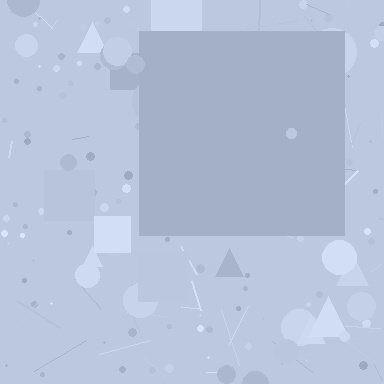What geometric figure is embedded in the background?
A square is embedded in the background.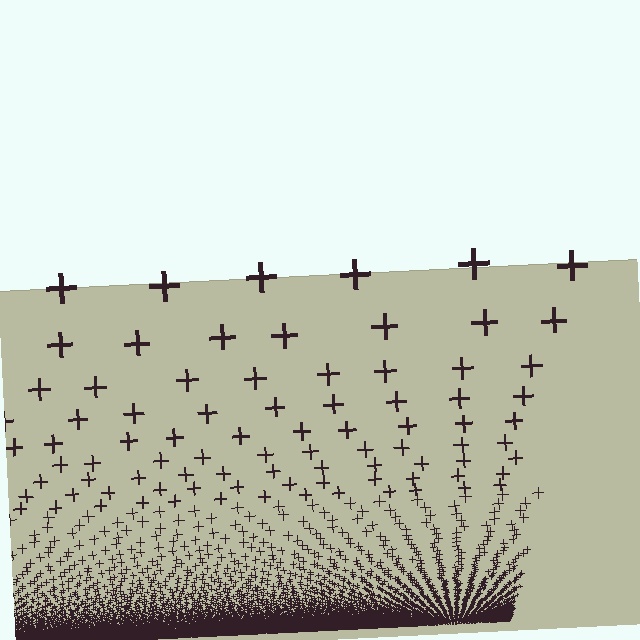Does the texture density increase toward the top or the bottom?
Density increases toward the bottom.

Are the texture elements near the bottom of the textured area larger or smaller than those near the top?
Smaller. The gradient is inverted — elements near the bottom are smaller and denser.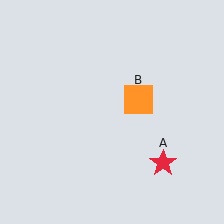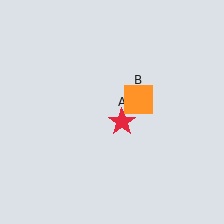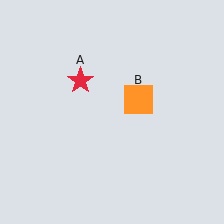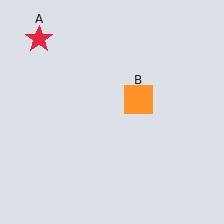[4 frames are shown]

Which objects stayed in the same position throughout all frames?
Orange square (object B) remained stationary.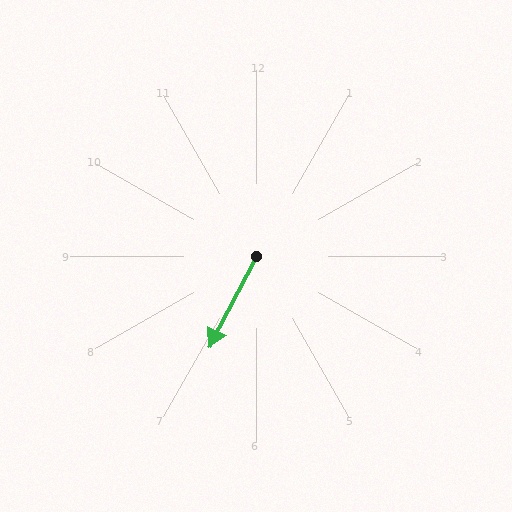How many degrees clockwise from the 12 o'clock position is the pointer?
Approximately 207 degrees.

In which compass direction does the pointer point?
Southwest.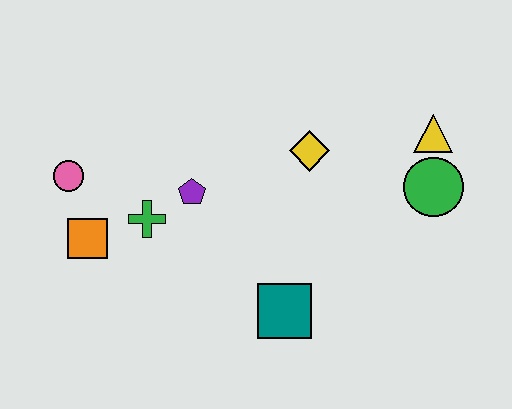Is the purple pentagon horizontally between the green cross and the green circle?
Yes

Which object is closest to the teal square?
The purple pentagon is closest to the teal square.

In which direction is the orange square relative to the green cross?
The orange square is to the left of the green cross.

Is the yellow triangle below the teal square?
No